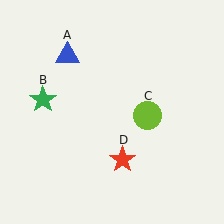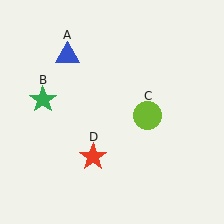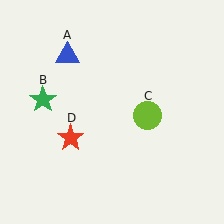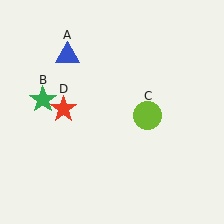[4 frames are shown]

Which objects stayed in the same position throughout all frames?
Blue triangle (object A) and green star (object B) and lime circle (object C) remained stationary.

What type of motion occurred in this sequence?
The red star (object D) rotated clockwise around the center of the scene.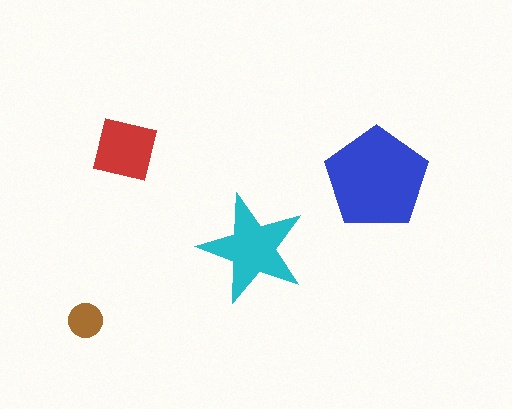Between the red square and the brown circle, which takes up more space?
The red square.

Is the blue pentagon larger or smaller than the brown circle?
Larger.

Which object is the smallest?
The brown circle.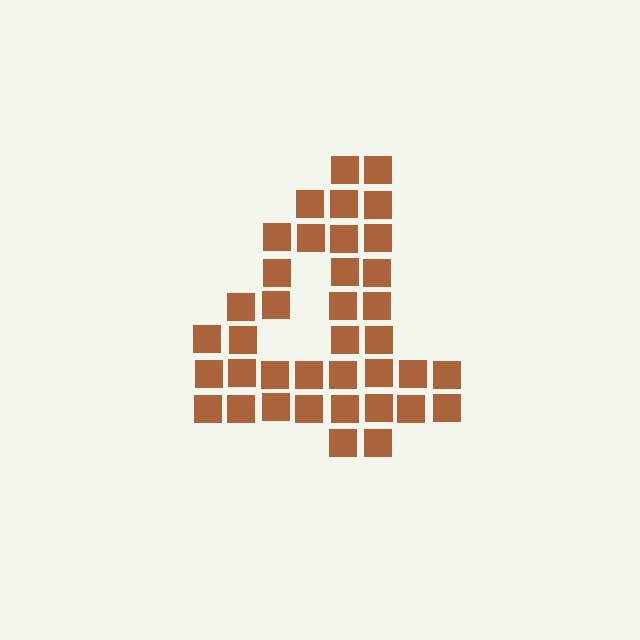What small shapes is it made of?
It is made of small squares.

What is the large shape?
The large shape is the digit 4.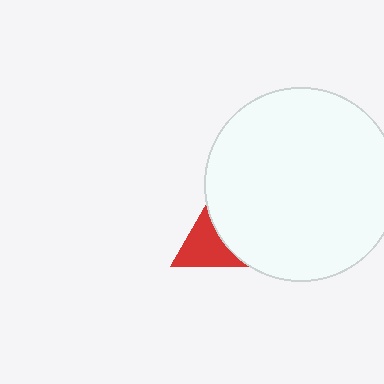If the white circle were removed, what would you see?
You would see the complete red triangle.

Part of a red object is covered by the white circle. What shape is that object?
It is a triangle.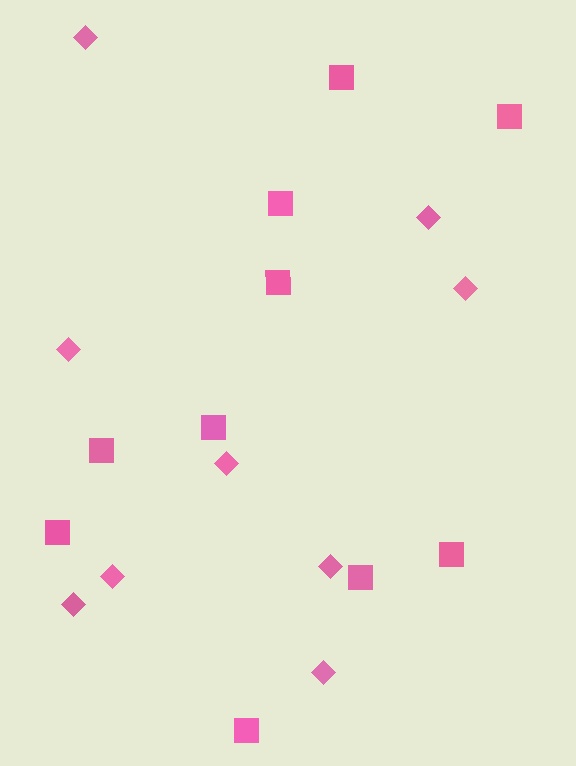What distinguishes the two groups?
There are 2 groups: one group of diamonds (9) and one group of squares (10).